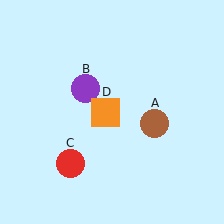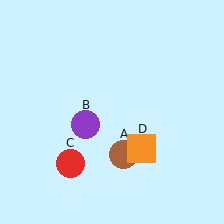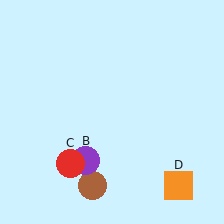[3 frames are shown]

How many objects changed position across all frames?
3 objects changed position: brown circle (object A), purple circle (object B), orange square (object D).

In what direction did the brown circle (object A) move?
The brown circle (object A) moved down and to the left.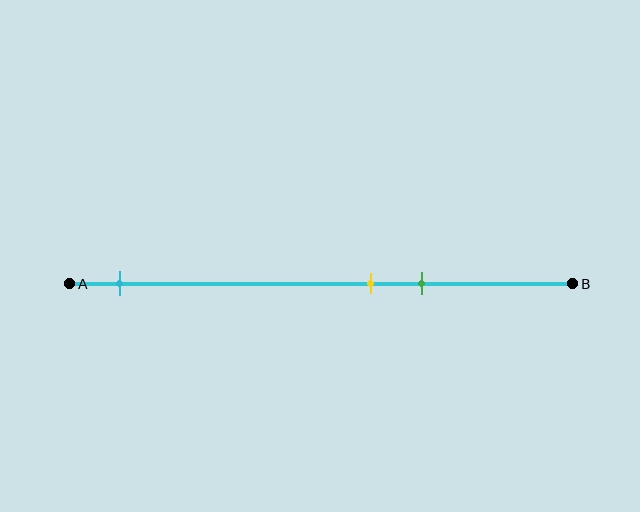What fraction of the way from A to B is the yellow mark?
The yellow mark is approximately 60% (0.6) of the way from A to B.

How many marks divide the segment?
There are 3 marks dividing the segment.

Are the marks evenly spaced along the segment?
No, the marks are not evenly spaced.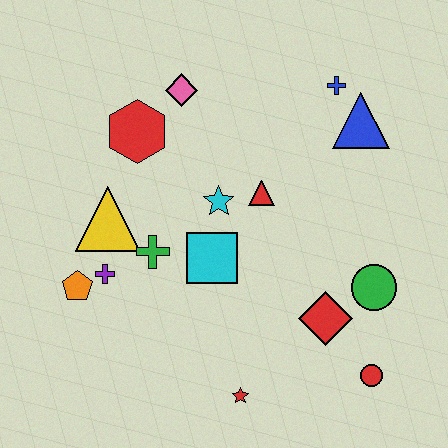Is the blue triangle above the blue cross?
No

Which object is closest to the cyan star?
The red triangle is closest to the cyan star.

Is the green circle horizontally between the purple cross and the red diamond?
No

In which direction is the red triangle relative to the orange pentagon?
The red triangle is to the right of the orange pentagon.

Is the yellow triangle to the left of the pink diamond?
Yes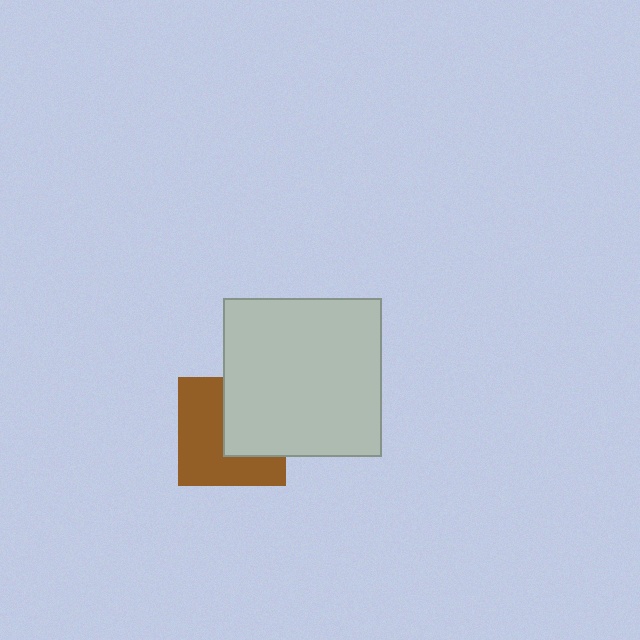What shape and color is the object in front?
The object in front is a light gray square.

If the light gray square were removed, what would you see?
You would see the complete brown square.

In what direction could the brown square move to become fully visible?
The brown square could move left. That would shift it out from behind the light gray square entirely.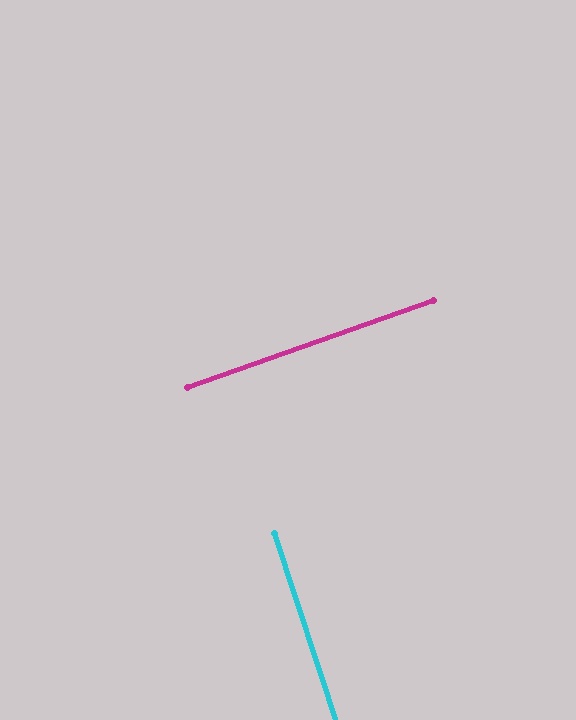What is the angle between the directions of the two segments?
Approximately 89 degrees.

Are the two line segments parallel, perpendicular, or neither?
Perpendicular — they meet at approximately 89°.